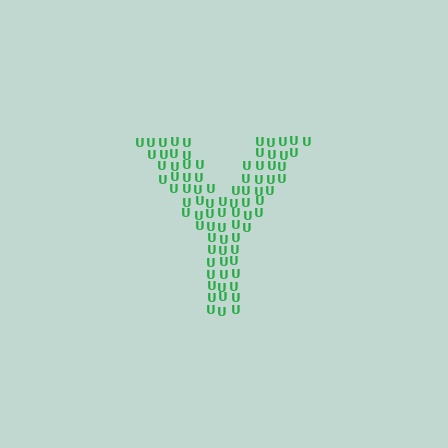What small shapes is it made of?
It is made of small letter U's.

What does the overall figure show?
The overall figure shows the letter Y.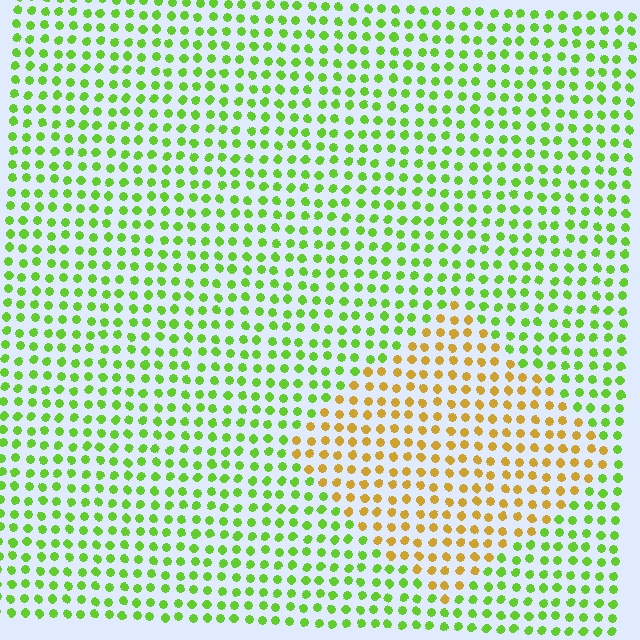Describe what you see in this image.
The image is filled with small lime elements in a uniform arrangement. A diamond-shaped region is visible where the elements are tinted to a slightly different hue, forming a subtle color boundary.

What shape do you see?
I see a diamond.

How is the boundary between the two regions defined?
The boundary is defined purely by a slight shift in hue (about 57 degrees). Spacing, size, and orientation are identical on both sides.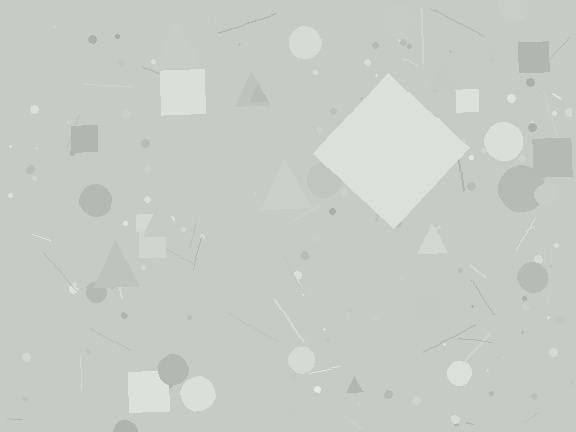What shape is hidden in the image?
A diamond is hidden in the image.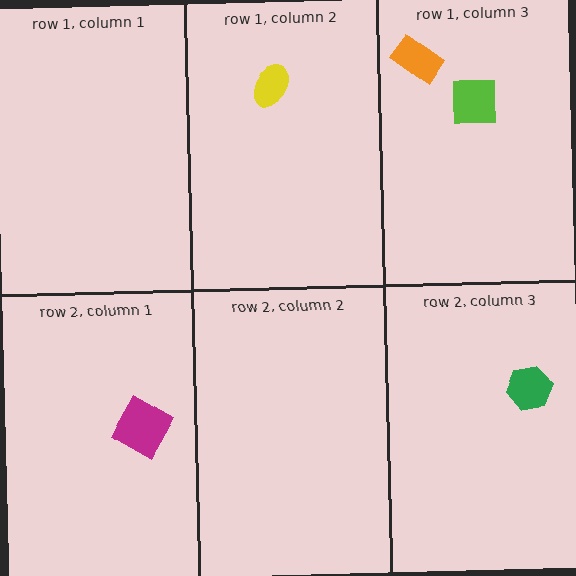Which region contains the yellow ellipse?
The row 1, column 2 region.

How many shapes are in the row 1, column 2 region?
1.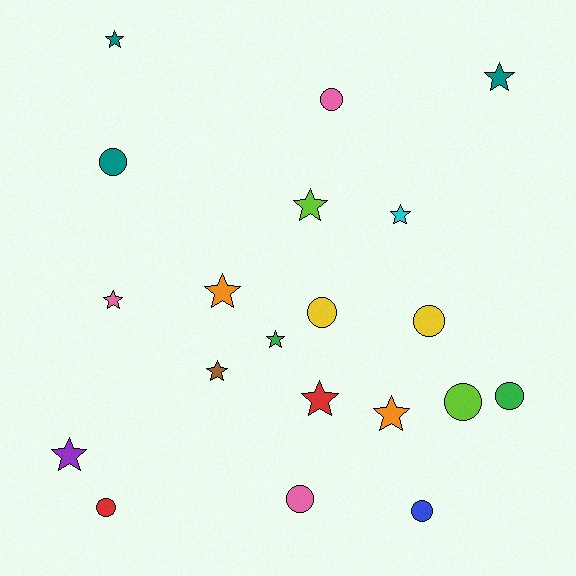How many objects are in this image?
There are 20 objects.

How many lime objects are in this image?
There are 2 lime objects.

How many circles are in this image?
There are 9 circles.